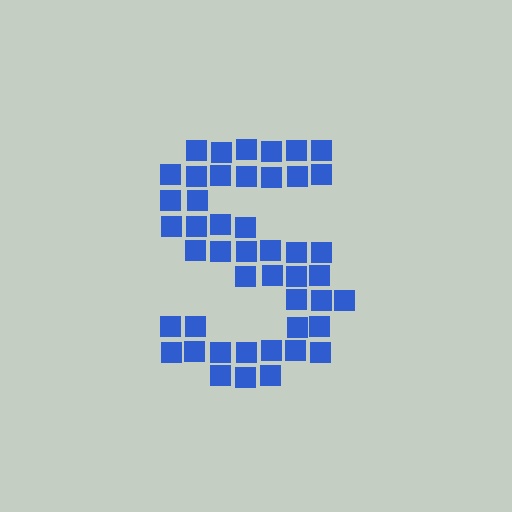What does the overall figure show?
The overall figure shows the letter S.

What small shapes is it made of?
It is made of small squares.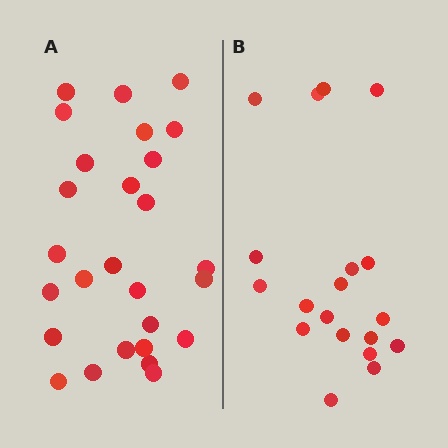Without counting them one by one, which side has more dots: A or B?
Region A (the left region) has more dots.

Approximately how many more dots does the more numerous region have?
Region A has roughly 8 or so more dots than region B.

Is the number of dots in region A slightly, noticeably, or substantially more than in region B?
Region A has noticeably more, but not dramatically so. The ratio is roughly 1.4 to 1.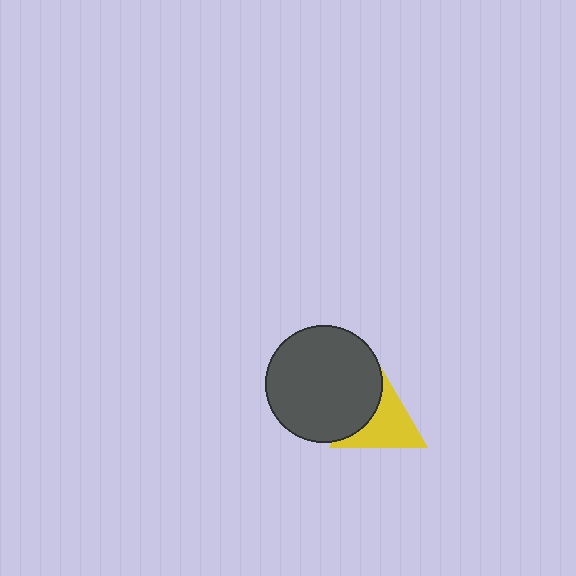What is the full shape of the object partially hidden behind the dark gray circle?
The partially hidden object is a yellow triangle.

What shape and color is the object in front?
The object in front is a dark gray circle.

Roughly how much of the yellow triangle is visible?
About half of it is visible (roughly 65%).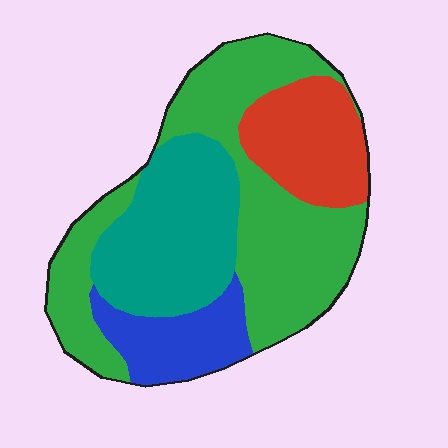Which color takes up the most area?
Green, at roughly 45%.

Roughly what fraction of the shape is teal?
Teal takes up between a quarter and a half of the shape.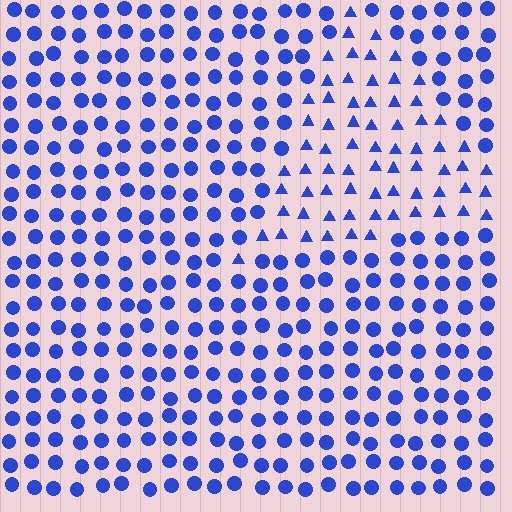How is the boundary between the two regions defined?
The boundary is defined by a change in element shape: triangles inside vs. circles outside. All elements share the same color and spacing.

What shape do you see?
I see a triangle.